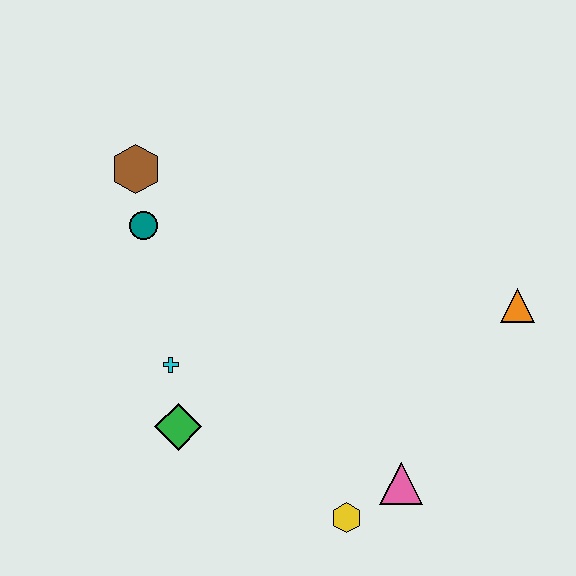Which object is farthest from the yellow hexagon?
The brown hexagon is farthest from the yellow hexagon.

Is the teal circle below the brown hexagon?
Yes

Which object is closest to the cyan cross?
The green diamond is closest to the cyan cross.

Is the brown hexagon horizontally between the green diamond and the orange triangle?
No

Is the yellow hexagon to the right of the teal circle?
Yes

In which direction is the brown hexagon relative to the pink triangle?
The brown hexagon is above the pink triangle.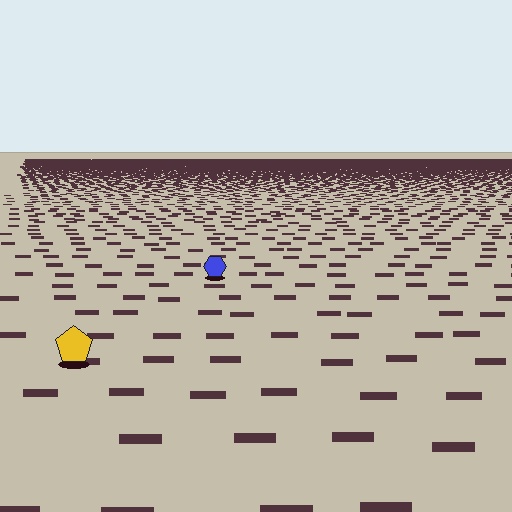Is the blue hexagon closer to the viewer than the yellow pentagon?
No. The yellow pentagon is closer — you can tell from the texture gradient: the ground texture is coarser near it.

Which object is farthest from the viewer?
The blue hexagon is farthest from the viewer. It appears smaller and the ground texture around it is denser.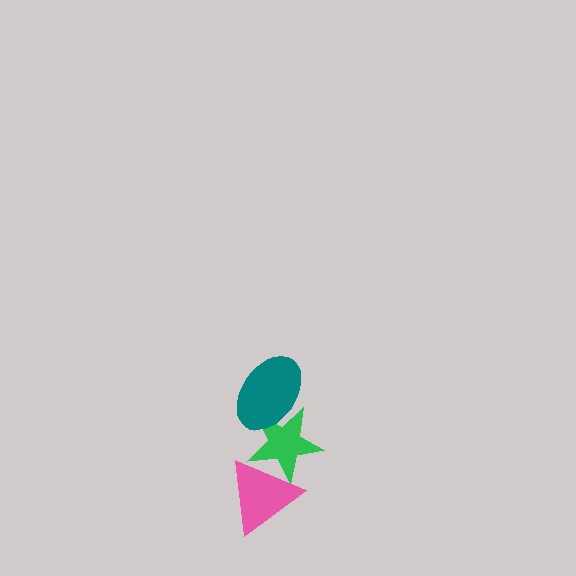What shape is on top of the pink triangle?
The green star is on top of the pink triangle.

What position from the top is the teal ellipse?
The teal ellipse is 1st from the top.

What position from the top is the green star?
The green star is 2nd from the top.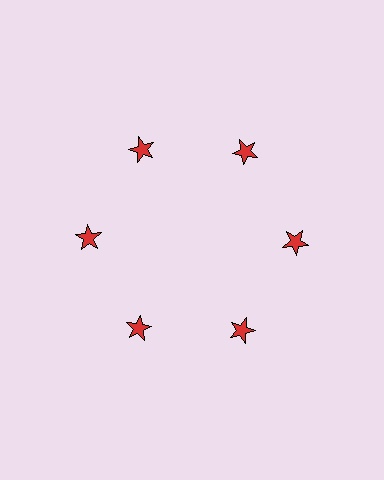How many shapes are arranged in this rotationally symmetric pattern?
There are 6 shapes, arranged in 6 groups of 1.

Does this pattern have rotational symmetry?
Yes, this pattern has 6-fold rotational symmetry. It looks the same after rotating 60 degrees around the center.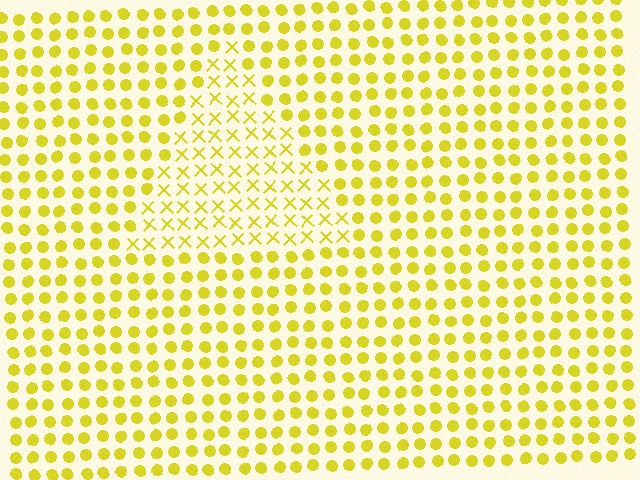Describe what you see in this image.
The image is filled with small yellow elements arranged in a uniform grid. A triangle-shaped region contains X marks, while the surrounding area contains circles. The boundary is defined purely by the change in element shape.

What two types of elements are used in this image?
The image uses X marks inside the triangle region and circles outside it.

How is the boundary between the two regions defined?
The boundary is defined by a change in element shape: X marks inside vs. circles outside. All elements share the same color and spacing.